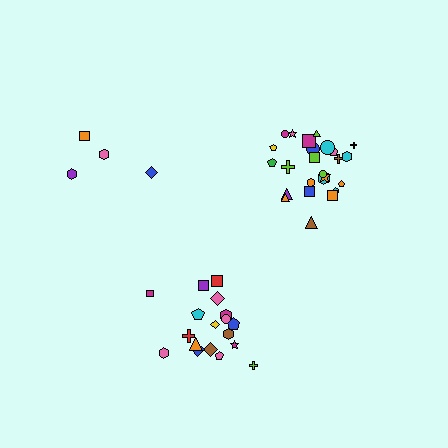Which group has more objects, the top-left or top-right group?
The top-right group.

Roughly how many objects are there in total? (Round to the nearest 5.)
Roughly 45 objects in total.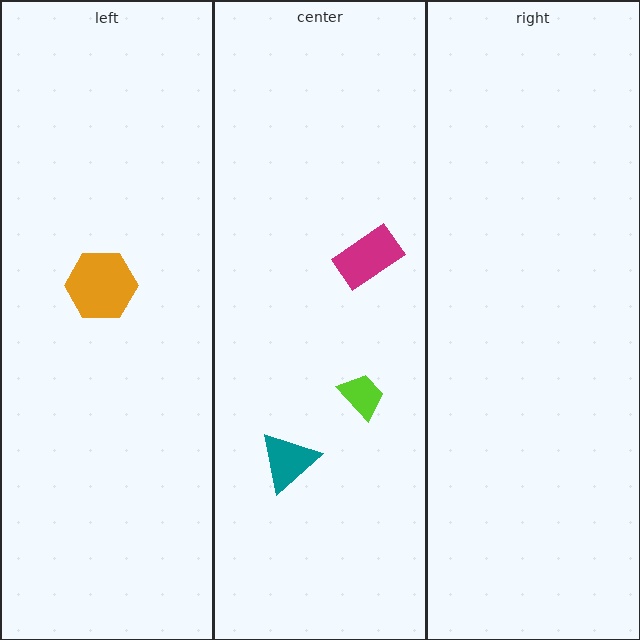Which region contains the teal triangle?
The center region.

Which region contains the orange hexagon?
The left region.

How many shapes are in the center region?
3.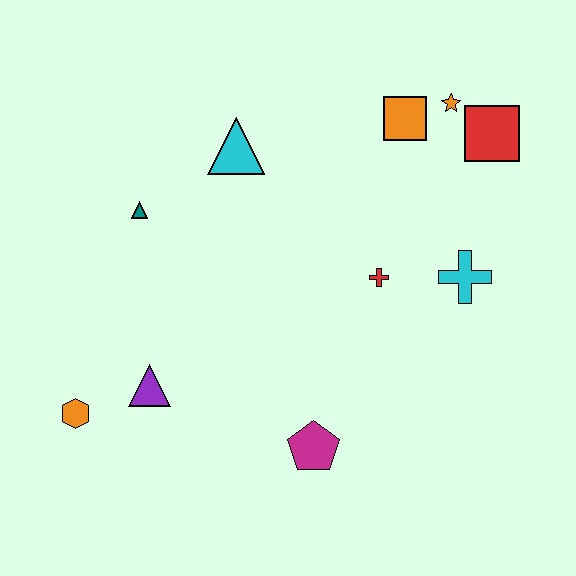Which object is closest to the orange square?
The orange star is closest to the orange square.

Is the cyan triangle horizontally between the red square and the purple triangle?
Yes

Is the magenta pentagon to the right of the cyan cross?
No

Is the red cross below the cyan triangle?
Yes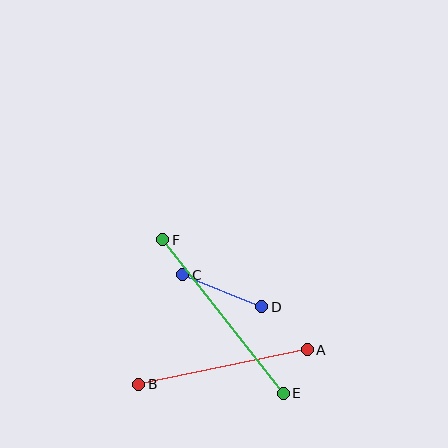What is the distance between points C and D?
The distance is approximately 86 pixels.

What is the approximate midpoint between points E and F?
The midpoint is at approximately (223, 316) pixels.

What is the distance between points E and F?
The distance is approximately 195 pixels.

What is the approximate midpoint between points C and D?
The midpoint is at approximately (222, 291) pixels.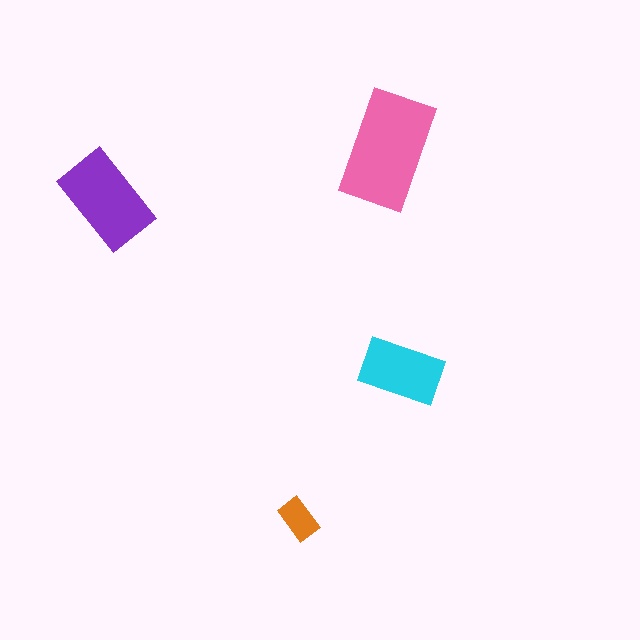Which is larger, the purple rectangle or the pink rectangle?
The pink one.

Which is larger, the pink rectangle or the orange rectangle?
The pink one.